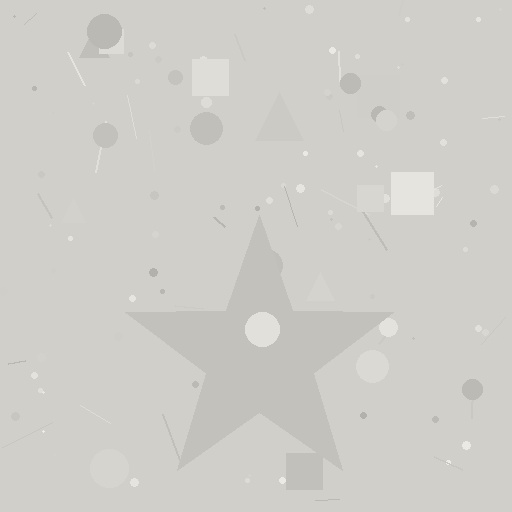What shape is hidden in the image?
A star is hidden in the image.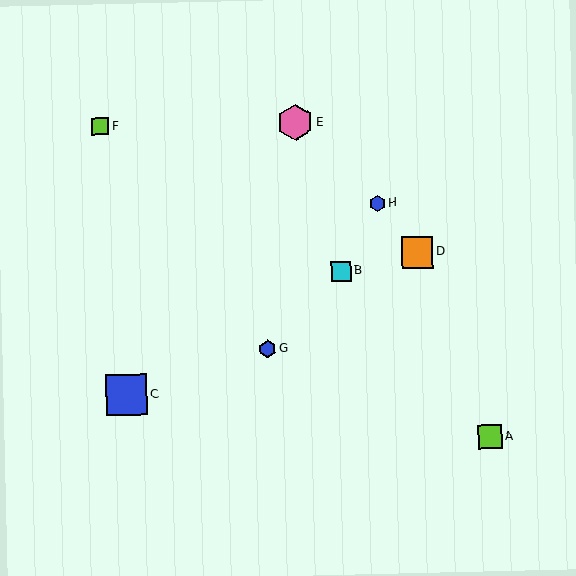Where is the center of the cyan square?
The center of the cyan square is at (341, 271).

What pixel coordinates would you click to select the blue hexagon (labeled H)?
Click at (377, 203) to select the blue hexagon H.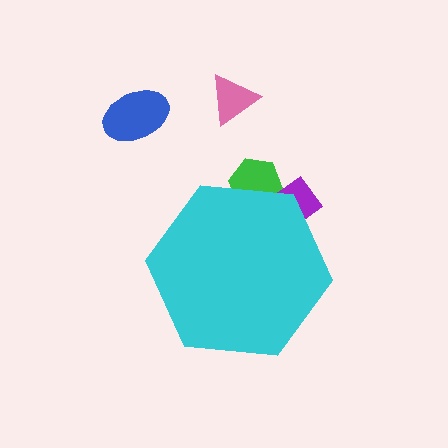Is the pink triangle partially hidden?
No, the pink triangle is fully visible.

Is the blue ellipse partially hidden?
No, the blue ellipse is fully visible.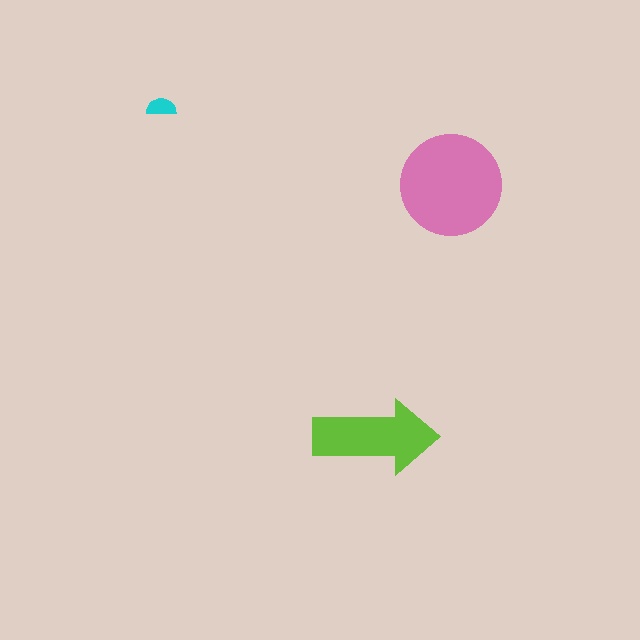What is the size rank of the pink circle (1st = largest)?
1st.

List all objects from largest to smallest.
The pink circle, the lime arrow, the cyan semicircle.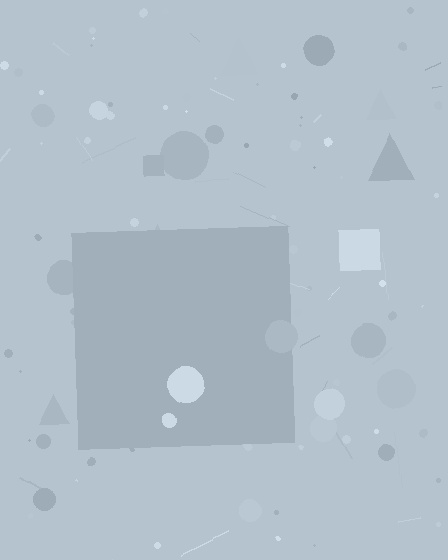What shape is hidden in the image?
A square is hidden in the image.